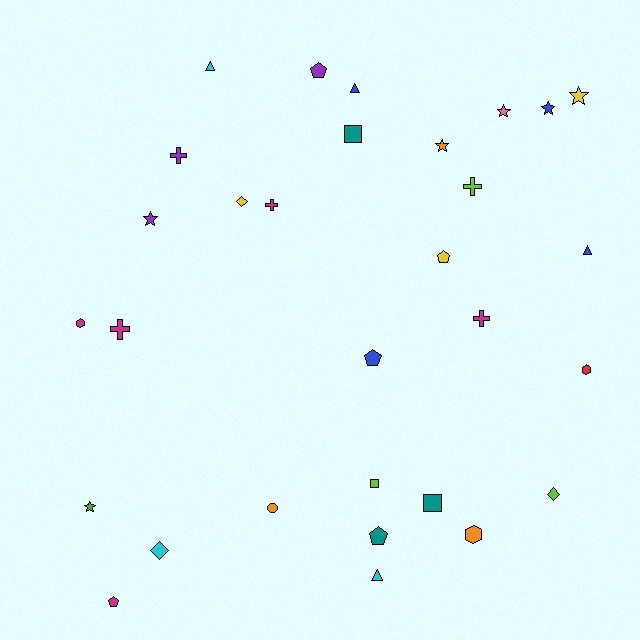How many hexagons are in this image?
There are 3 hexagons.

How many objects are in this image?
There are 30 objects.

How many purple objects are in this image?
There are 3 purple objects.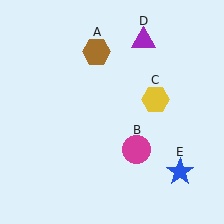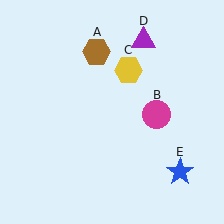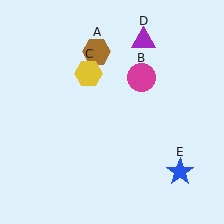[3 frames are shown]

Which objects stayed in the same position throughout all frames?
Brown hexagon (object A) and purple triangle (object D) and blue star (object E) remained stationary.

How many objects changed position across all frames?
2 objects changed position: magenta circle (object B), yellow hexagon (object C).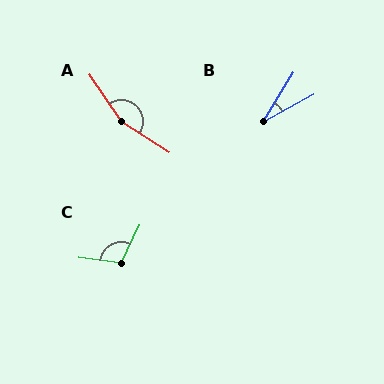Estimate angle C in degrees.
Approximately 108 degrees.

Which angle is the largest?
A, at approximately 156 degrees.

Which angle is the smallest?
B, at approximately 31 degrees.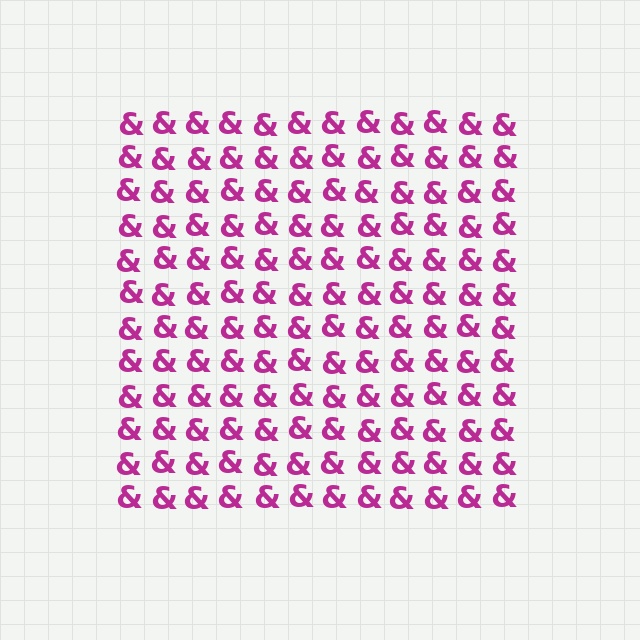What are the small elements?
The small elements are ampersands.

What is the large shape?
The large shape is a square.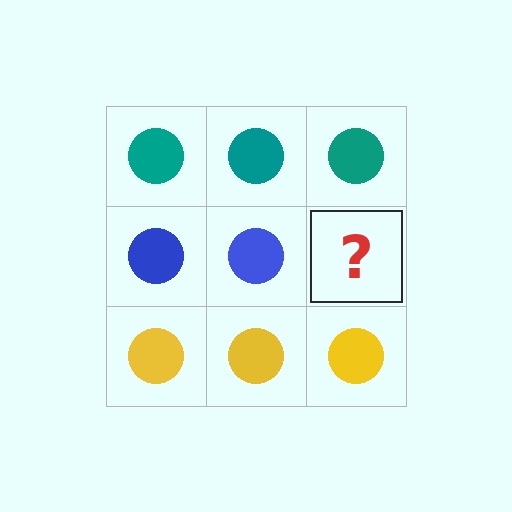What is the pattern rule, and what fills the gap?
The rule is that each row has a consistent color. The gap should be filled with a blue circle.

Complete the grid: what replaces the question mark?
The question mark should be replaced with a blue circle.